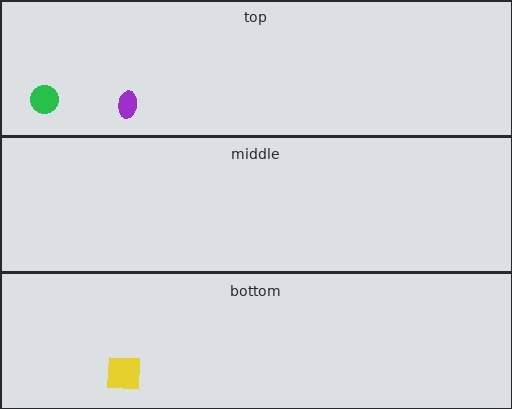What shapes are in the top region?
The green circle, the purple ellipse.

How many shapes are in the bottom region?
1.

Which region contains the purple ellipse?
The top region.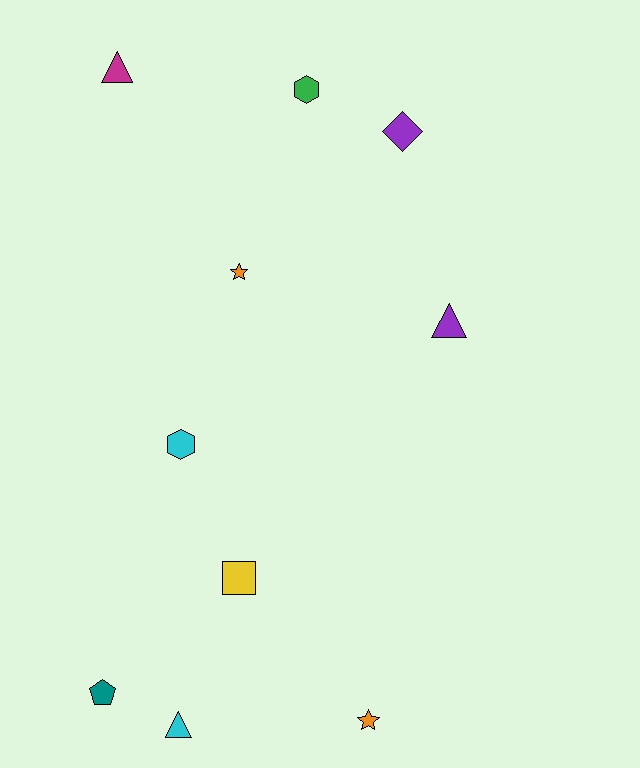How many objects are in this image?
There are 10 objects.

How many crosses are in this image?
There are no crosses.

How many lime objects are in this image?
There are no lime objects.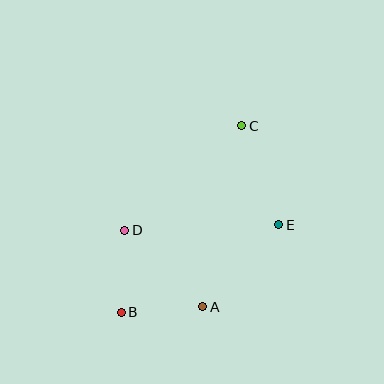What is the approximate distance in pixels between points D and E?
The distance between D and E is approximately 154 pixels.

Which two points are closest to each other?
Points A and B are closest to each other.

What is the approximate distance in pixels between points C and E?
The distance between C and E is approximately 106 pixels.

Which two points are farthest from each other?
Points B and C are farthest from each other.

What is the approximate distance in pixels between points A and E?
The distance between A and E is approximately 112 pixels.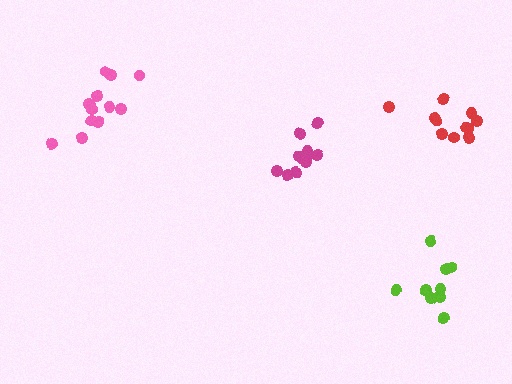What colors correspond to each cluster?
The clusters are colored: lime, red, pink, magenta.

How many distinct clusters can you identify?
There are 4 distinct clusters.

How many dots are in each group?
Group 1: 9 dots, Group 2: 11 dots, Group 3: 13 dots, Group 4: 11 dots (44 total).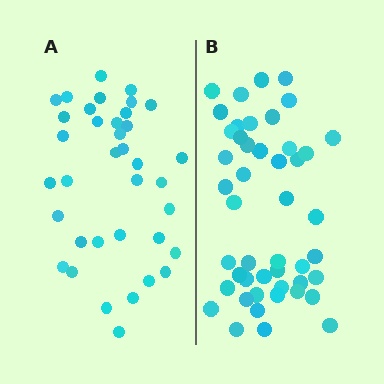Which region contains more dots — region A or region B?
Region B (the right region) has more dots.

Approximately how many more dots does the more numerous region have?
Region B has roughly 10 or so more dots than region A.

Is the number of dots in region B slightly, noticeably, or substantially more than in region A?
Region B has noticeably more, but not dramatically so. The ratio is roughly 1.3 to 1.